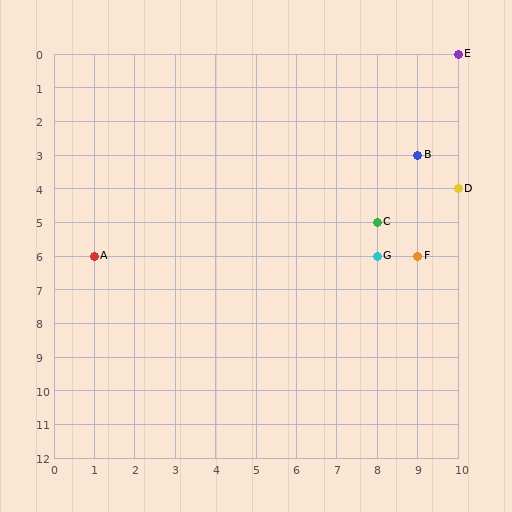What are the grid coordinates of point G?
Point G is at grid coordinates (8, 6).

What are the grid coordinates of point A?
Point A is at grid coordinates (1, 6).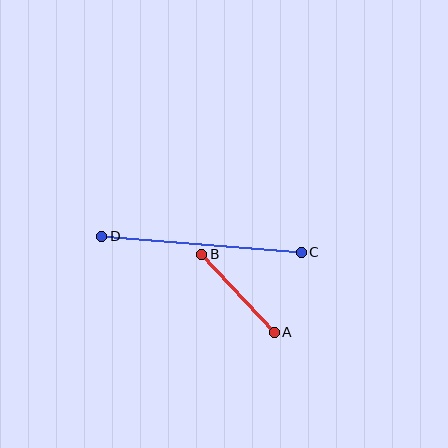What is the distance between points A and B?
The distance is approximately 107 pixels.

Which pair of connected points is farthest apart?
Points C and D are farthest apart.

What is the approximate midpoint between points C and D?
The midpoint is at approximately (201, 244) pixels.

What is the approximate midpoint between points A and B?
The midpoint is at approximately (238, 293) pixels.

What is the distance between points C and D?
The distance is approximately 200 pixels.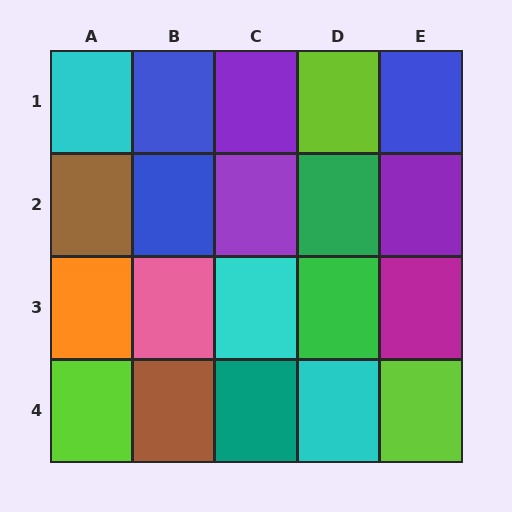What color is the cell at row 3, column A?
Orange.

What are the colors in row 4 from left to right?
Lime, brown, teal, cyan, lime.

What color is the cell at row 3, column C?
Cyan.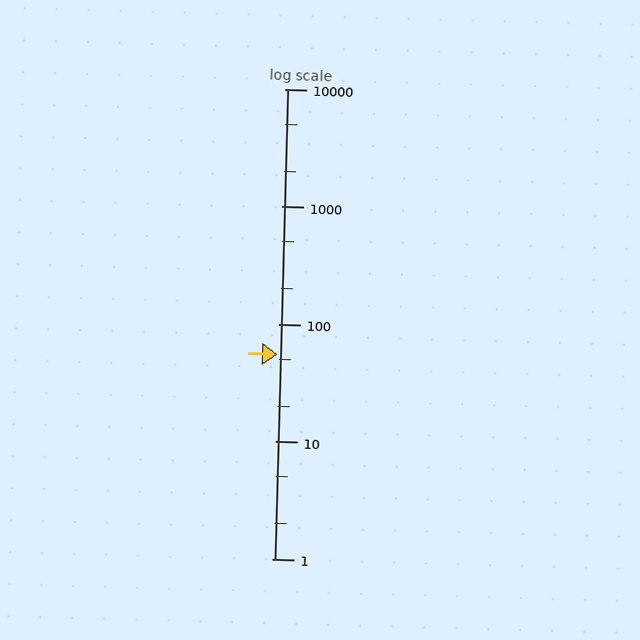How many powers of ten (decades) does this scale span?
The scale spans 4 decades, from 1 to 10000.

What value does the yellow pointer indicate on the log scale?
The pointer indicates approximately 55.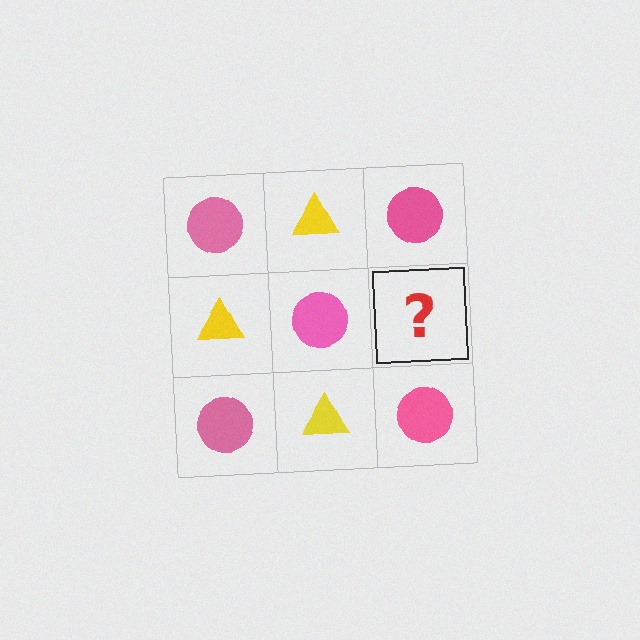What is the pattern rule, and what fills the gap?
The rule is that it alternates pink circle and yellow triangle in a checkerboard pattern. The gap should be filled with a yellow triangle.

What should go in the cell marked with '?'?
The missing cell should contain a yellow triangle.